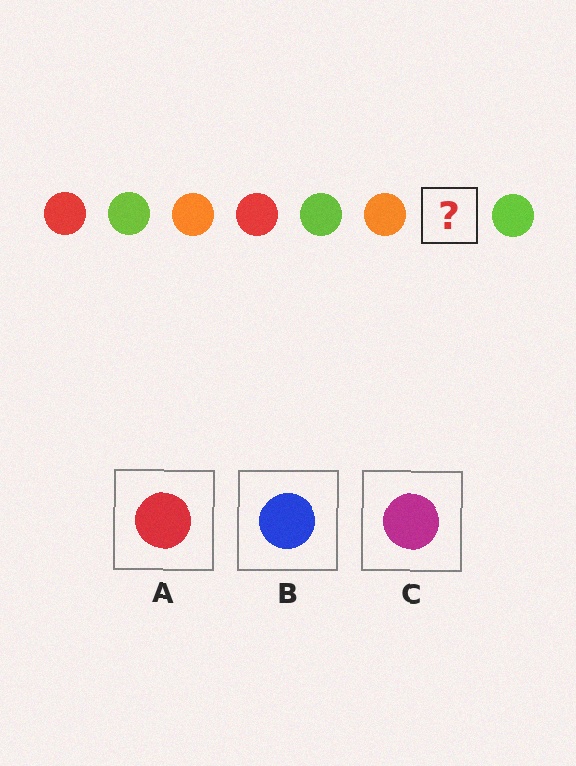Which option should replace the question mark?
Option A.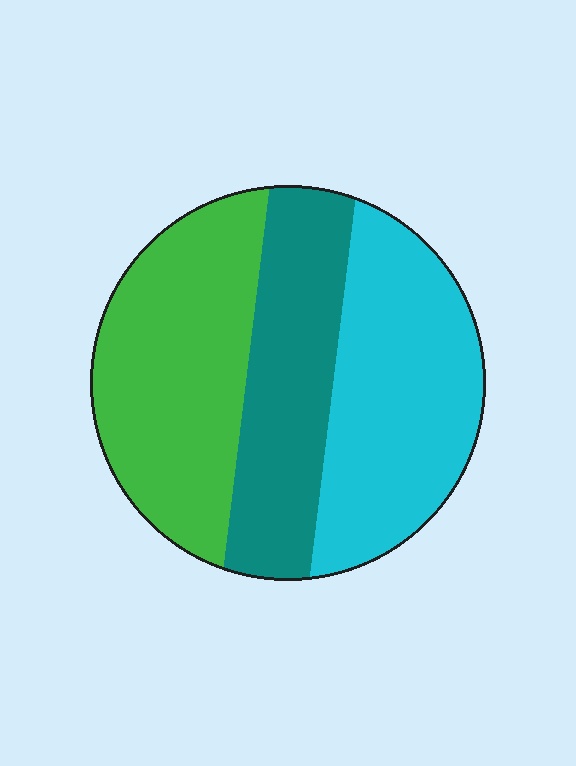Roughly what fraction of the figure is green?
Green takes up between a third and a half of the figure.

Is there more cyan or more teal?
Cyan.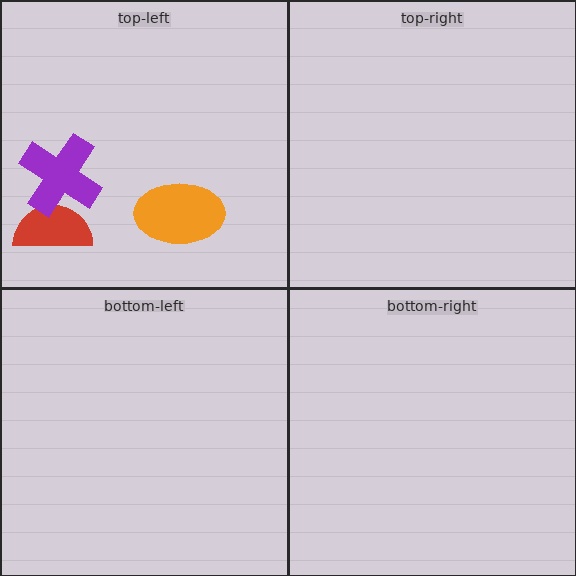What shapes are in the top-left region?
The red semicircle, the purple cross, the orange ellipse.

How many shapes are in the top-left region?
3.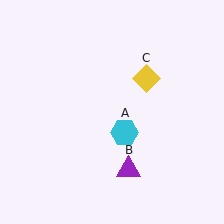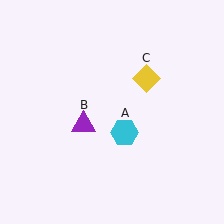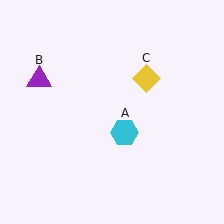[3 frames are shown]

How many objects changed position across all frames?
1 object changed position: purple triangle (object B).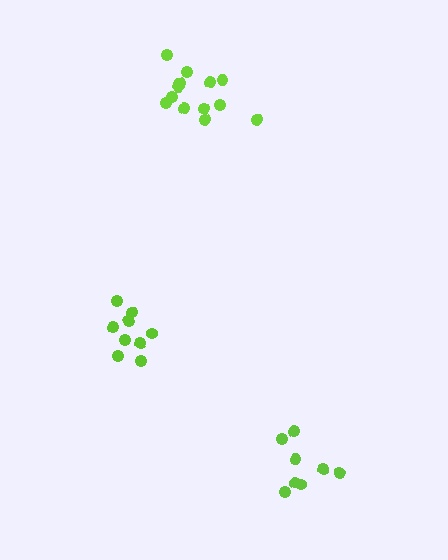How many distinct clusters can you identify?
There are 3 distinct clusters.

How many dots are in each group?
Group 1: 9 dots, Group 2: 14 dots, Group 3: 8 dots (31 total).